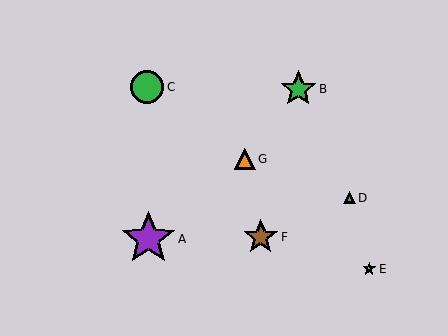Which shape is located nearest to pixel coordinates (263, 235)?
The brown star (labeled F) at (261, 237) is nearest to that location.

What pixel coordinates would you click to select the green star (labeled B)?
Click at (298, 89) to select the green star B.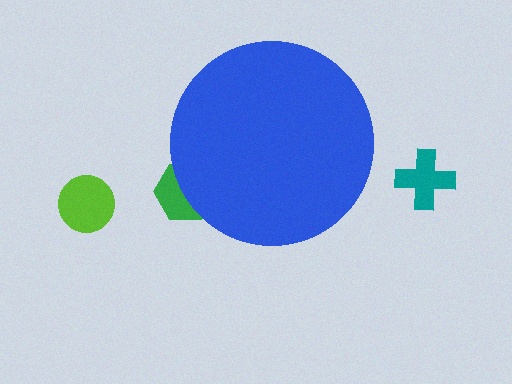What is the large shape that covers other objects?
A blue circle.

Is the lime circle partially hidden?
No, the lime circle is fully visible.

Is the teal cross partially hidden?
No, the teal cross is fully visible.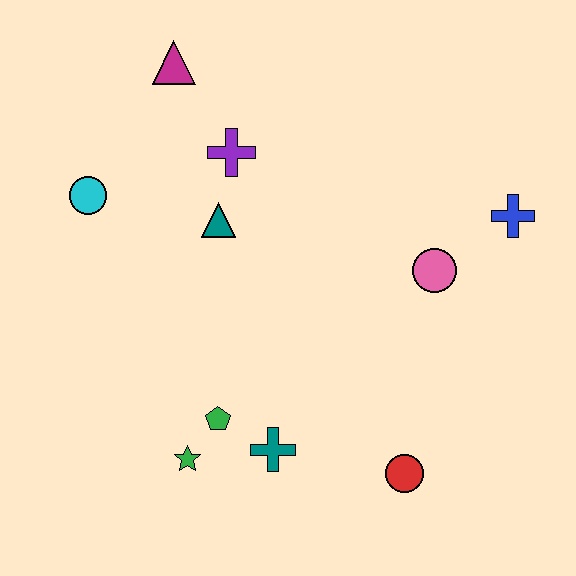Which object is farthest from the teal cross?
The magenta triangle is farthest from the teal cross.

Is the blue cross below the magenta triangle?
Yes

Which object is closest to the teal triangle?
The purple cross is closest to the teal triangle.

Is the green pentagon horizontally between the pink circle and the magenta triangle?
Yes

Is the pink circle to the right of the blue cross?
No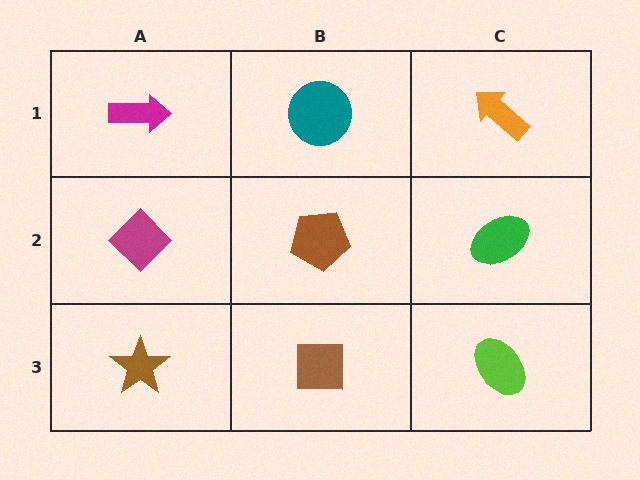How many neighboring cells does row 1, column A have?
2.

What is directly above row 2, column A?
A magenta arrow.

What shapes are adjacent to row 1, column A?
A magenta diamond (row 2, column A), a teal circle (row 1, column B).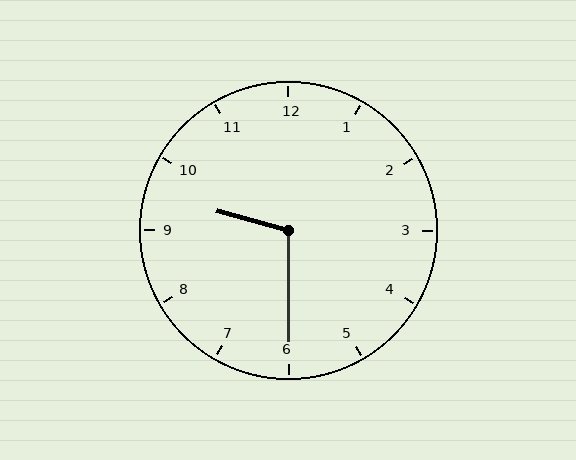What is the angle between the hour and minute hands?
Approximately 105 degrees.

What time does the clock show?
9:30.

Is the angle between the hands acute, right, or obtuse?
It is obtuse.